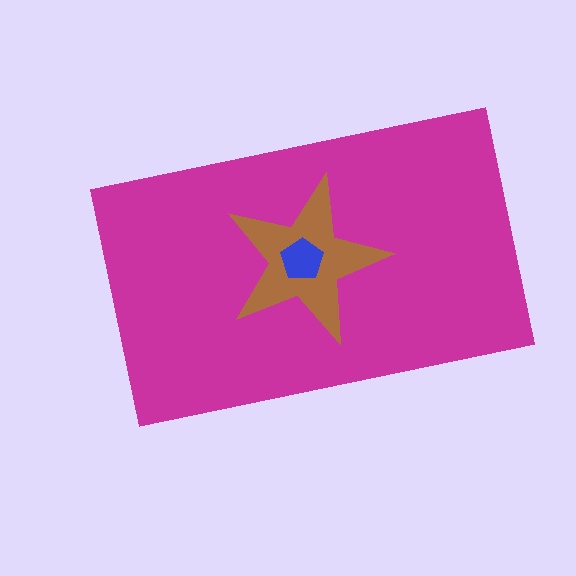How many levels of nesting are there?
3.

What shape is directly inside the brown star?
The blue pentagon.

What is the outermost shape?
The magenta rectangle.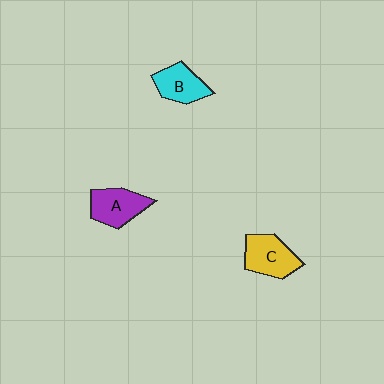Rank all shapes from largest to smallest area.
From largest to smallest: C (yellow), A (purple), B (cyan).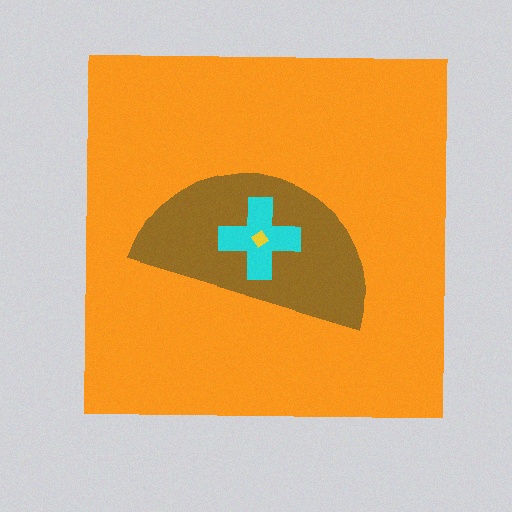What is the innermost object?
The yellow diamond.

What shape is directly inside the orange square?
The brown semicircle.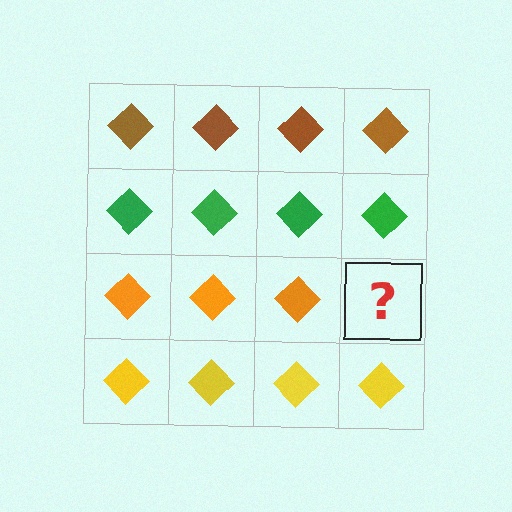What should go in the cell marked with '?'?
The missing cell should contain an orange diamond.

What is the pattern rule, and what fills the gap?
The rule is that each row has a consistent color. The gap should be filled with an orange diamond.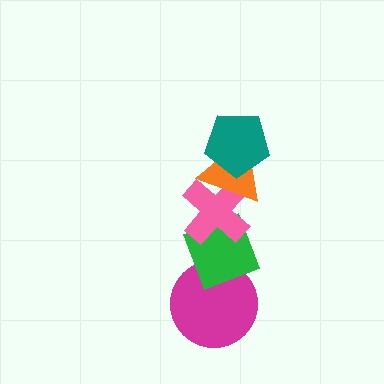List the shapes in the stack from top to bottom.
From top to bottom: the teal pentagon, the orange triangle, the pink cross, the green diamond, the magenta circle.